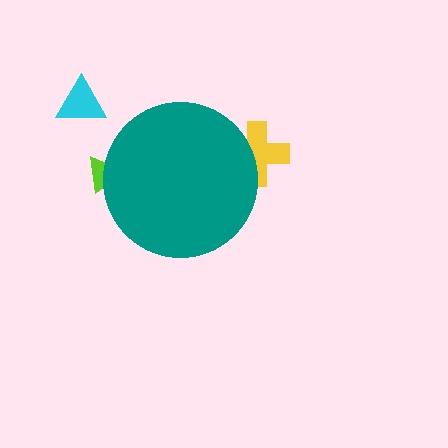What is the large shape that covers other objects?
A teal circle.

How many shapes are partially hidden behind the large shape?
2 shapes are partially hidden.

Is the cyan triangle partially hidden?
No, the cyan triangle is fully visible.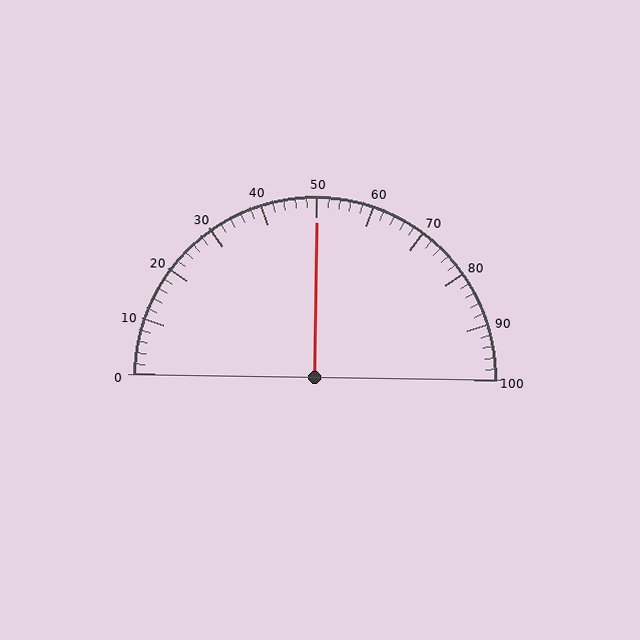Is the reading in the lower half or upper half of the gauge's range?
The reading is in the upper half of the range (0 to 100).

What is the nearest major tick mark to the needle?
The nearest major tick mark is 50.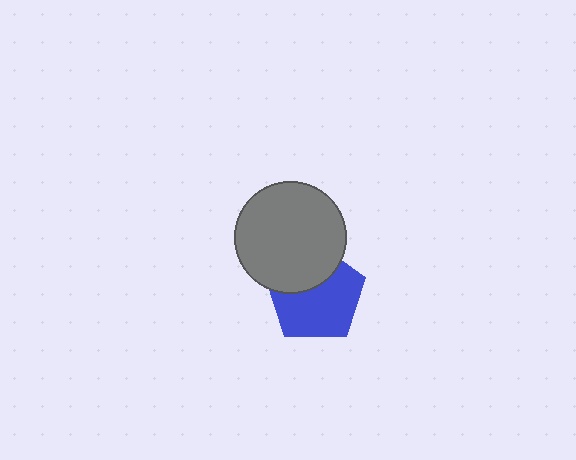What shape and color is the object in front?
The object in front is a gray circle.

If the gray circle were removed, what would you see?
You would see the complete blue pentagon.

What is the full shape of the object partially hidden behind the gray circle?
The partially hidden object is a blue pentagon.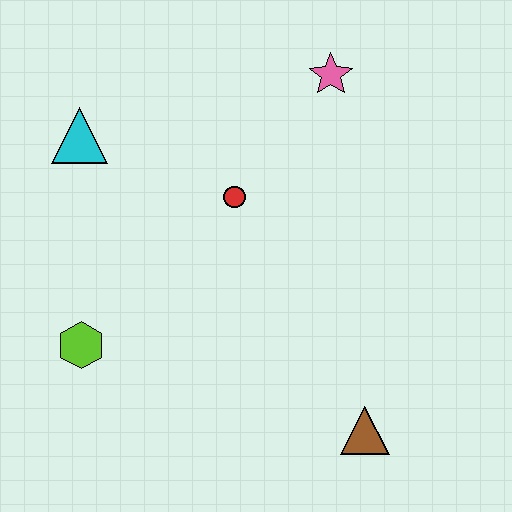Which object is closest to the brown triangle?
The red circle is closest to the brown triangle.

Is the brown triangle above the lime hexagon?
No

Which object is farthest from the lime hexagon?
The pink star is farthest from the lime hexagon.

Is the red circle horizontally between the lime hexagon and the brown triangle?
Yes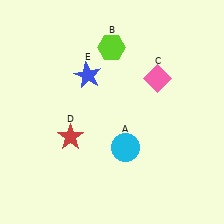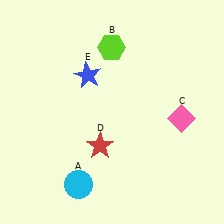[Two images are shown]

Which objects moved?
The objects that moved are: the cyan circle (A), the pink diamond (C), the red star (D).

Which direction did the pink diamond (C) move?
The pink diamond (C) moved down.